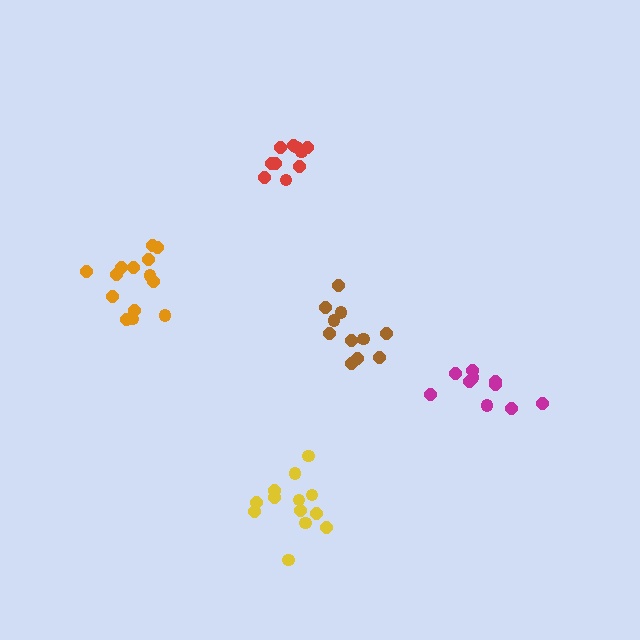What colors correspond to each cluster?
The clusters are colored: orange, yellow, red, magenta, brown.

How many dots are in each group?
Group 1: 14 dots, Group 2: 13 dots, Group 3: 10 dots, Group 4: 10 dots, Group 5: 11 dots (58 total).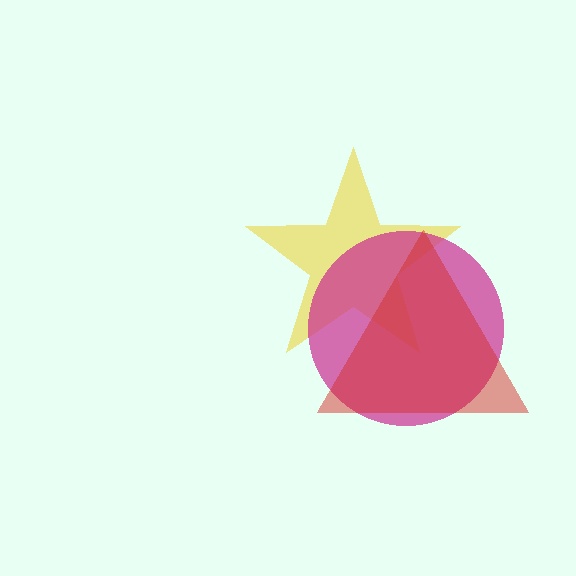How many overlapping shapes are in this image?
There are 3 overlapping shapes in the image.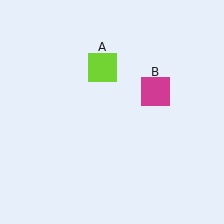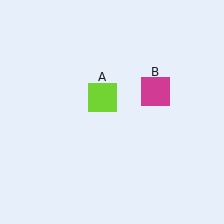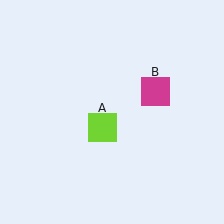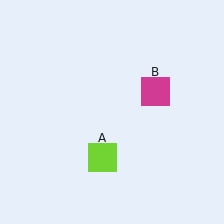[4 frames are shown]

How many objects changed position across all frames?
1 object changed position: lime square (object A).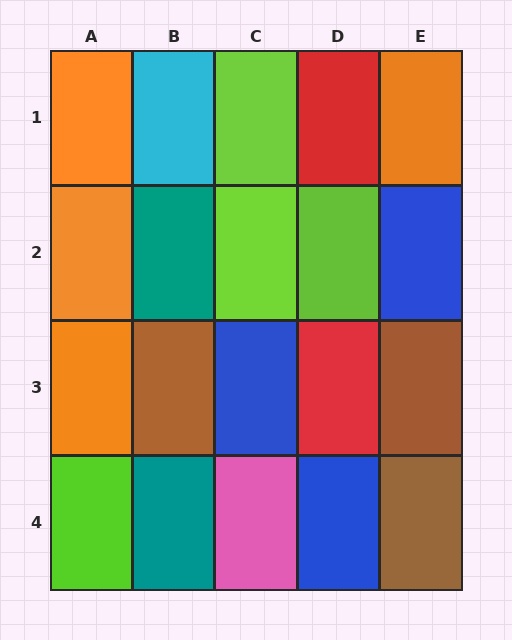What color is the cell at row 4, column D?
Blue.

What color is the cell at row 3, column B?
Brown.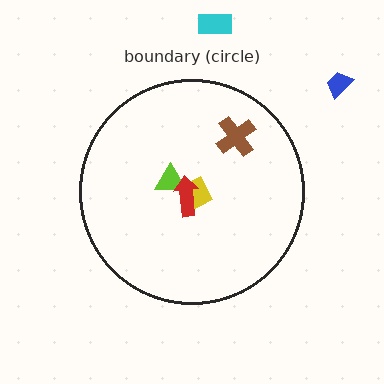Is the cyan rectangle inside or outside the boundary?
Outside.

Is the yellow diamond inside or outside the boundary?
Inside.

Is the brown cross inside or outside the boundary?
Inside.